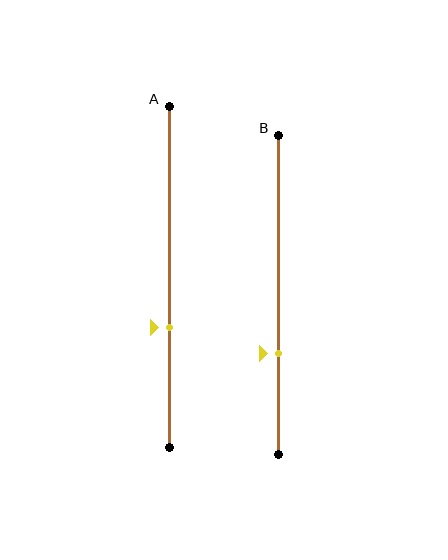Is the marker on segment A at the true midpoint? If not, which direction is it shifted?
No, the marker on segment A is shifted downward by about 15% of the segment length.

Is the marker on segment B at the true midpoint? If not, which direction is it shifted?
No, the marker on segment B is shifted downward by about 18% of the segment length.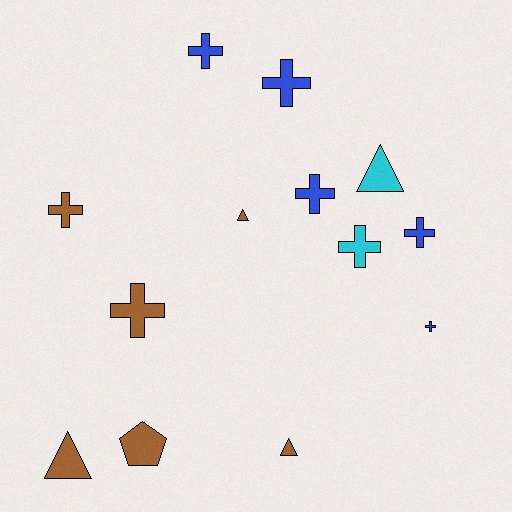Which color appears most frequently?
Brown, with 6 objects.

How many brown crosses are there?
There are 2 brown crosses.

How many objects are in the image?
There are 13 objects.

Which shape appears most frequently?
Cross, with 8 objects.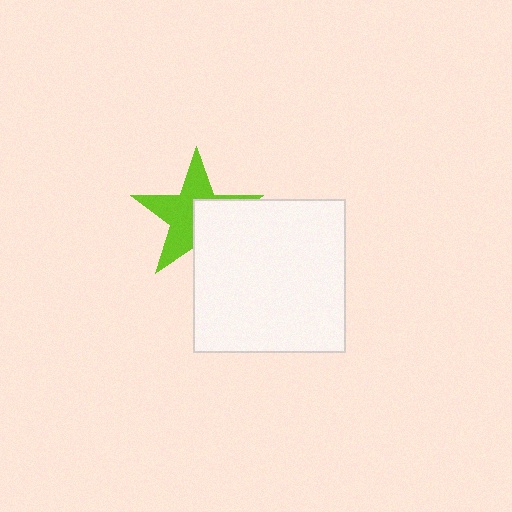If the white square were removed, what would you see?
You would see the complete lime star.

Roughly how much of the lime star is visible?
About half of it is visible (roughly 59%).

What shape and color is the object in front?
The object in front is a white square.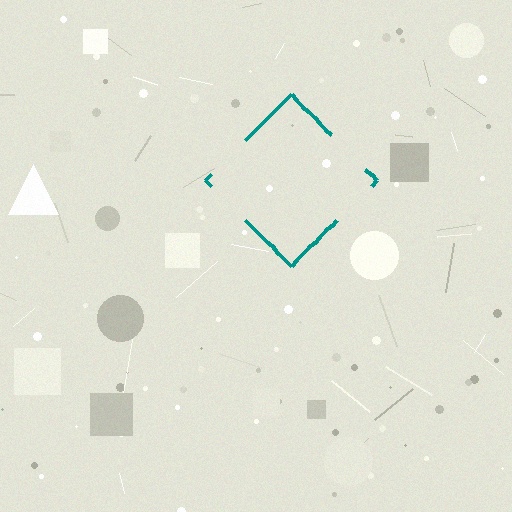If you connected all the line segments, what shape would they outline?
They would outline a diamond.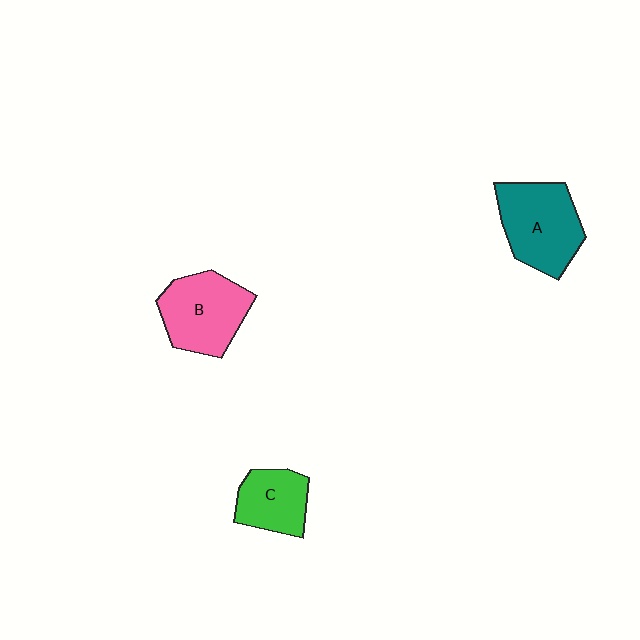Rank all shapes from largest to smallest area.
From largest to smallest: A (teal), B (pink), C (green).